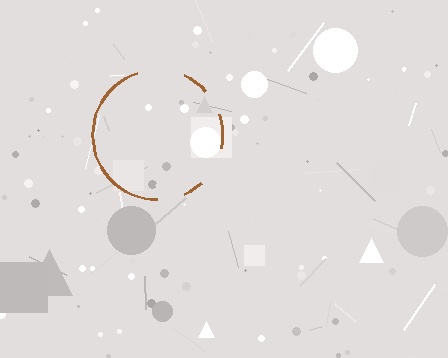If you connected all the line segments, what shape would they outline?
They would outline a circle.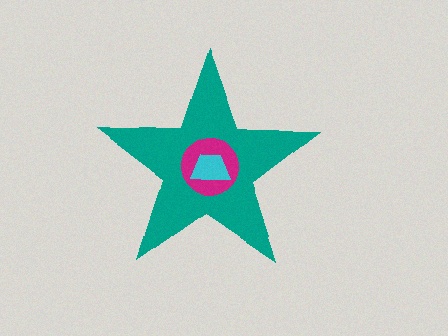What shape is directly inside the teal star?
The magenta circle.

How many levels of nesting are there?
3.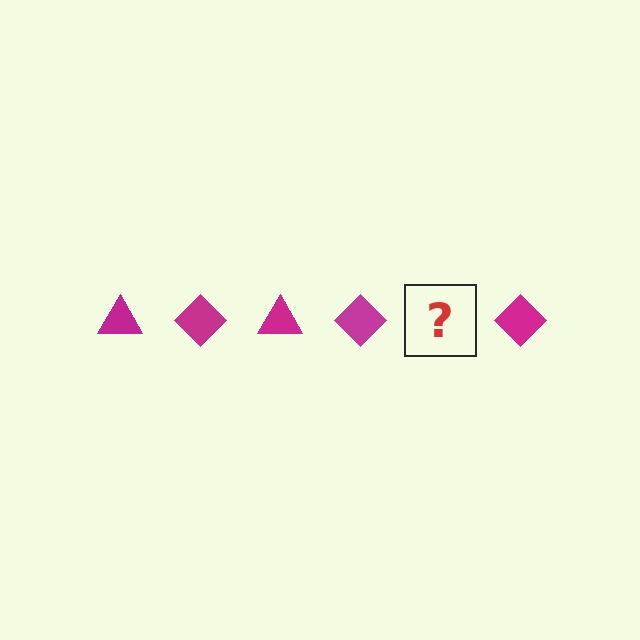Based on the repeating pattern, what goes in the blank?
The blank should be a magenta triangle.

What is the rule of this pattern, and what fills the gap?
The rule is that the pattern cycles through triangle, diamond shapes in magenta. The gap should be filled with a magenta triangle.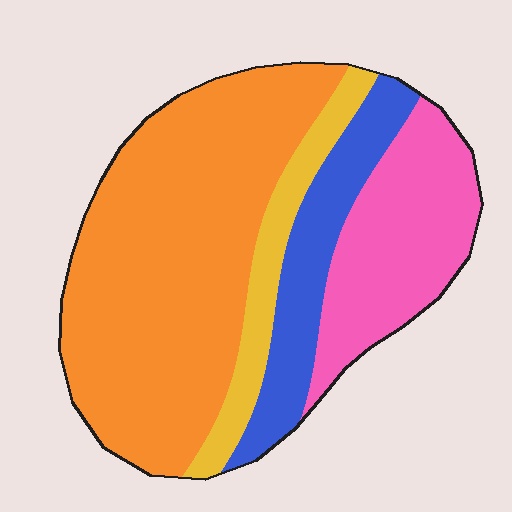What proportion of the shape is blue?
Blue takes up about one sixth (1/6) of the shape.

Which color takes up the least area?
Yellow, at roughly 10%.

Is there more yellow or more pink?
Pink.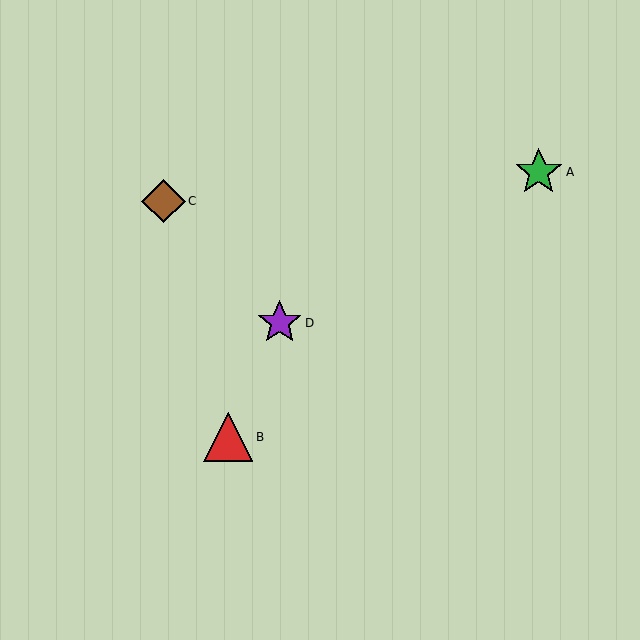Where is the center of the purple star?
The center of the purple star is at (280, 323).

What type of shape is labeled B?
Shape B is a red triangle.